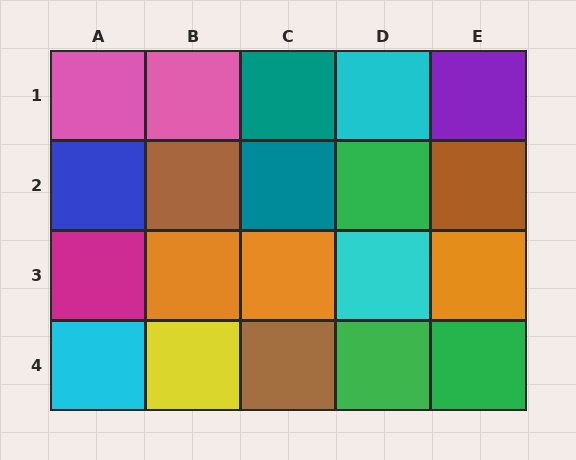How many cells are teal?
2 cells are teal.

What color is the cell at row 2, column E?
Brown.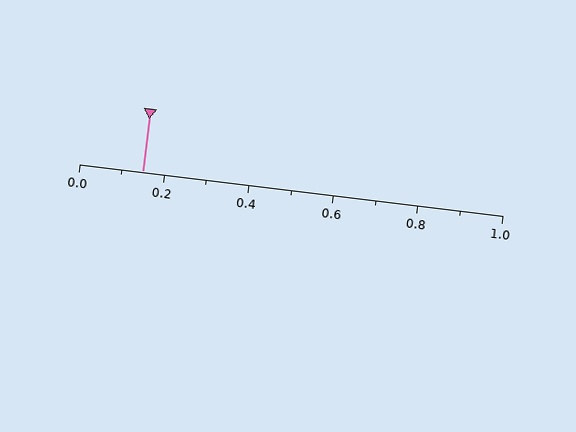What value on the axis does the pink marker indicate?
The marker indicates approximately 0.15.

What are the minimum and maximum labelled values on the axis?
The axis runs from 0.0 to 1.0.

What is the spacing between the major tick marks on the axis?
The major ticks are spaced 0.2 apart.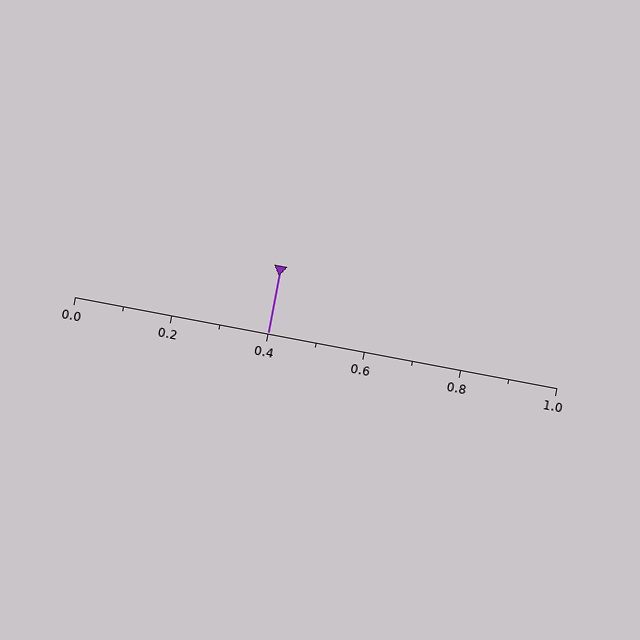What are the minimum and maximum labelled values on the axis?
The axis runs from 0.0 to 1.0.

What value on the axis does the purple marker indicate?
The marker indicates approximately 0.4.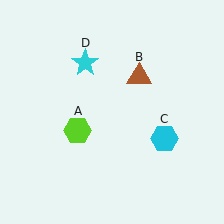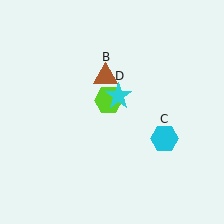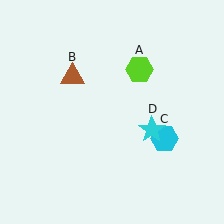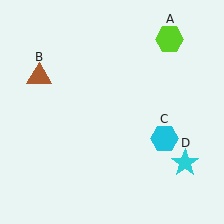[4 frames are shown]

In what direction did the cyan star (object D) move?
The cyan star (object D) moved down and to the right.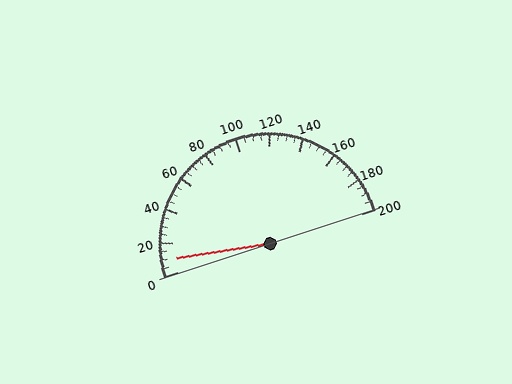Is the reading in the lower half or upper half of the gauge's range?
The reading is in the lower half of the range (0 to 200).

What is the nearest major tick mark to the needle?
The nearest major tick mark is 0.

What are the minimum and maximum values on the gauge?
The gauge ranges from 0 to 200.